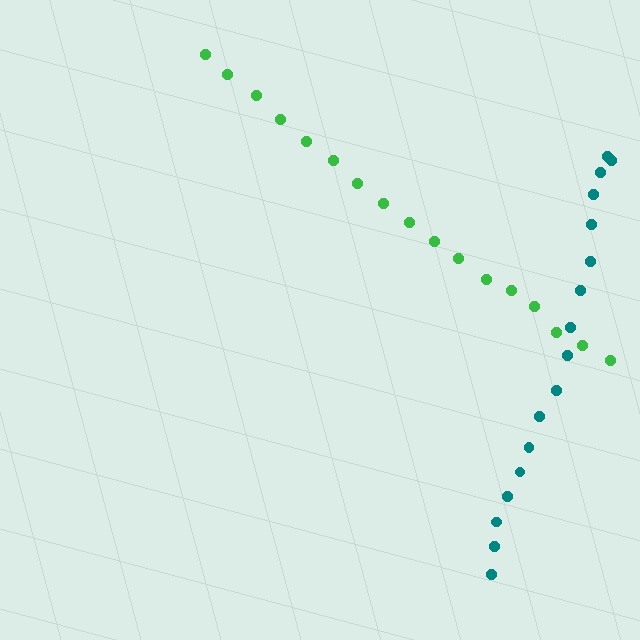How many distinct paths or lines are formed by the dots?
There are 2 distinct paths.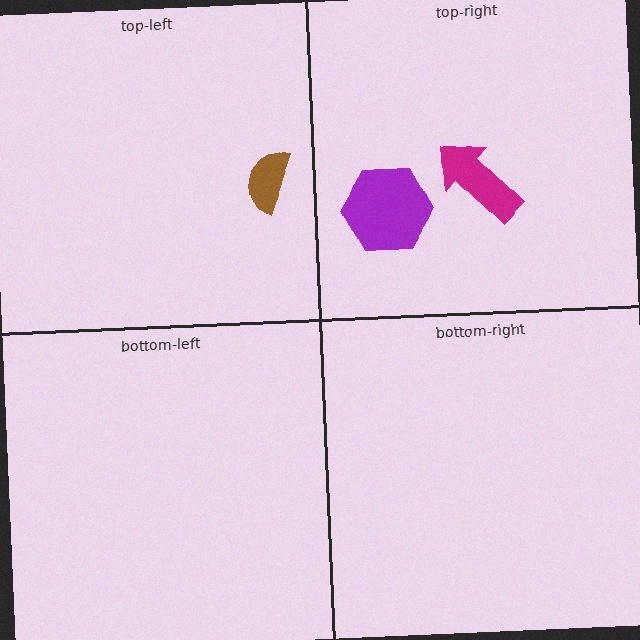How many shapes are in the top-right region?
2.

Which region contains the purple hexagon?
The top-right region.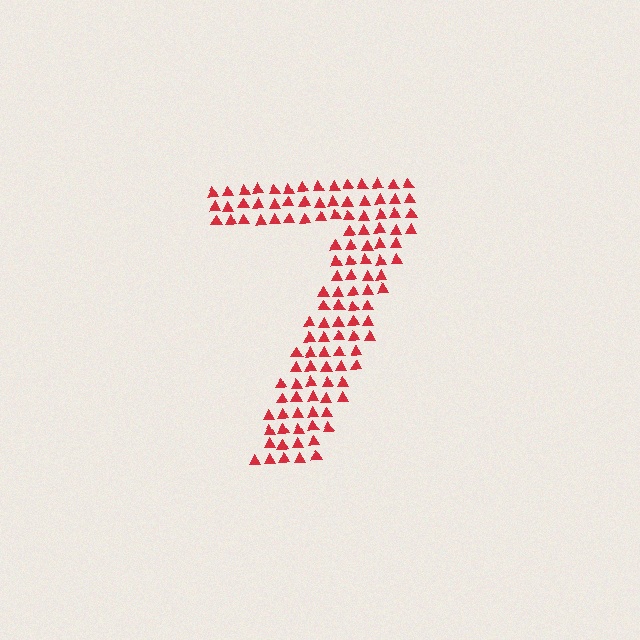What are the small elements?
The small elements are triangles.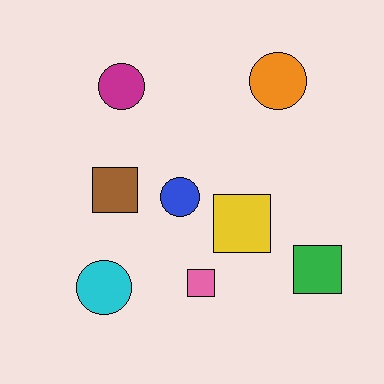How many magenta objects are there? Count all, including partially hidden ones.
There is 1 magenta object.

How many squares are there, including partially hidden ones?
There are 4 squares.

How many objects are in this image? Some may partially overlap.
There are 8 objects.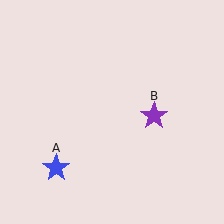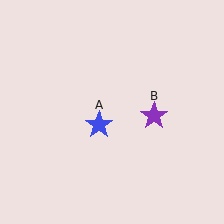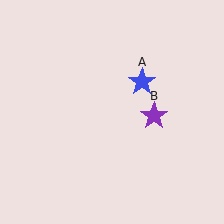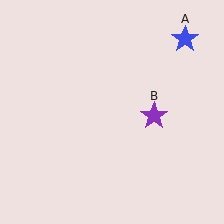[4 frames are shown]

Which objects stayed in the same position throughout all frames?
Purple star (object B) remained stationary.